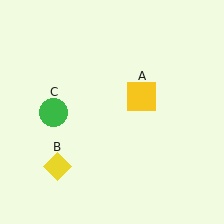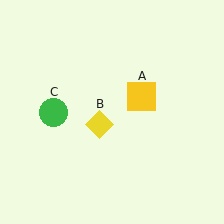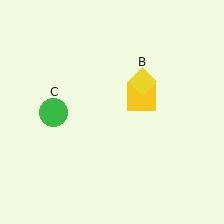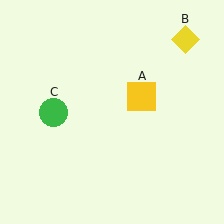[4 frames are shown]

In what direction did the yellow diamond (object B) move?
The yellow diamond (object B) moved up and to the right.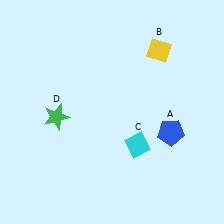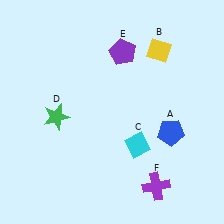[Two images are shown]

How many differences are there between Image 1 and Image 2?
There are 2 differences between the two images.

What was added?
A purple pentagon (E), a purple cross (F) were added in Image 2.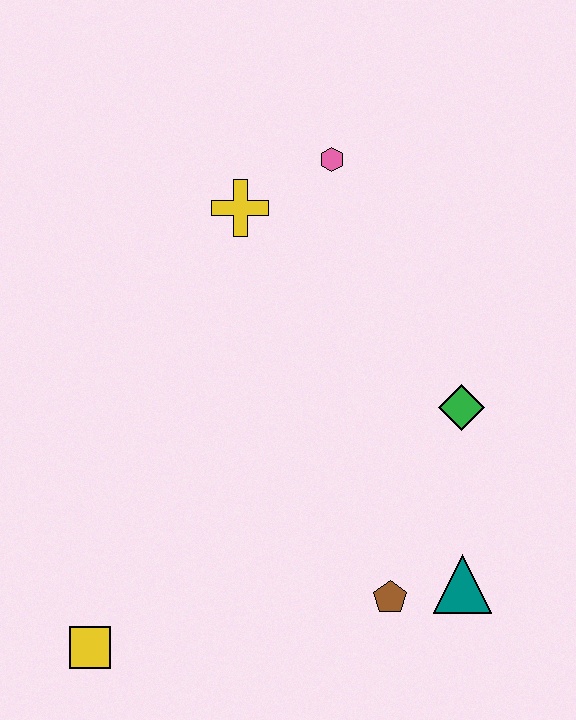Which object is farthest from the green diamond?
The yellow square is farthest from the green diamond.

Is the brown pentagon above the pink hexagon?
No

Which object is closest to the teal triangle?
The brown pentagon is closest to the teal triangle.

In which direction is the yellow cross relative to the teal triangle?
The yellow cross is above the teal triangle.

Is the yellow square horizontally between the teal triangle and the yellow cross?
No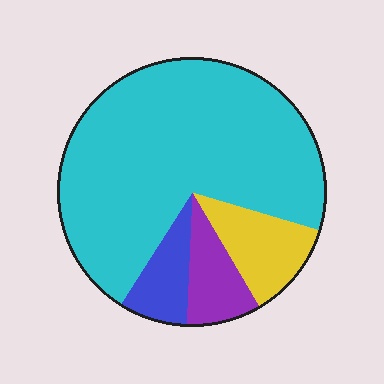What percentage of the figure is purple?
Purple covers around 10% of the figure.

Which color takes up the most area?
Cyan, at roughly 70%.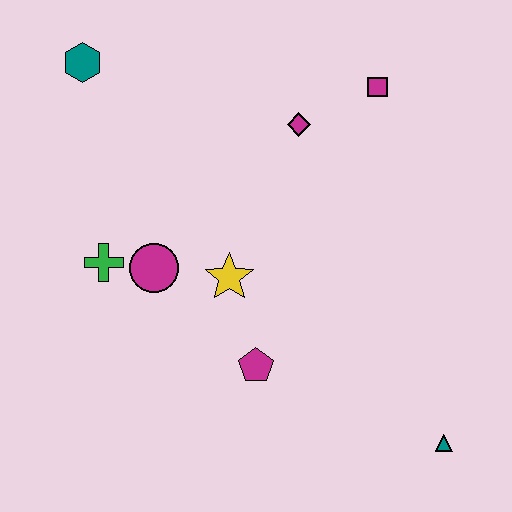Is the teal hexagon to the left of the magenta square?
Yes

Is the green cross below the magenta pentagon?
No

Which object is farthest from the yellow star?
The teal triangle is farthest from the yellow star.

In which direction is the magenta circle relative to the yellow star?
The magenta circle is to the left of the yellow star.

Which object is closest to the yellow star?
The magenta circle is closest to the yellow star.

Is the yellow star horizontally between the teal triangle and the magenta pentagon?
No